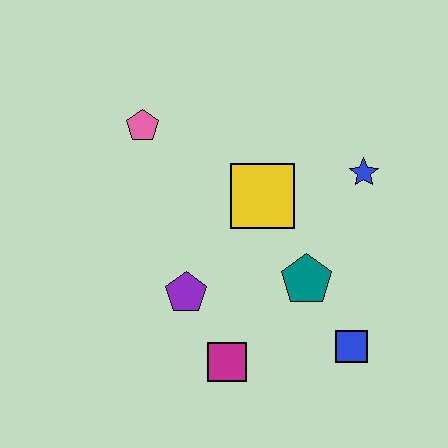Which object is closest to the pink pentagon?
The yellow square is closest to the pink pentagon.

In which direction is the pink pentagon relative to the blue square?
The pink pentagon is above the blue square.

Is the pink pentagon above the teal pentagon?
Yes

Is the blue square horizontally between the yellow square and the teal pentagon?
No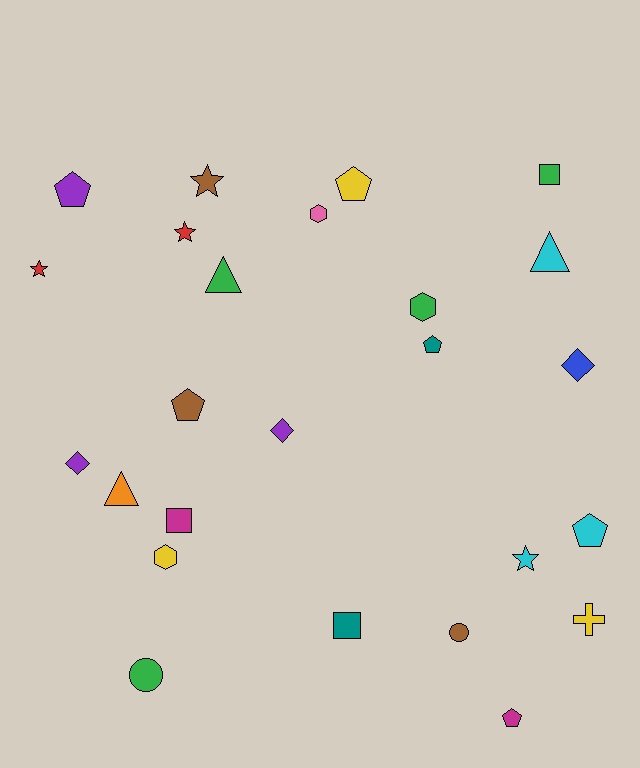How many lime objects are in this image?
There are no lime objects.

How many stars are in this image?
There are 4 stars.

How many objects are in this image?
There are 25 objects.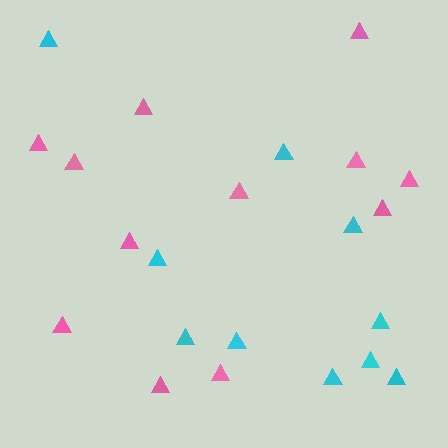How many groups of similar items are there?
There are 2 groups: one group of pink triangles (12) and one group of cyan triangles (10).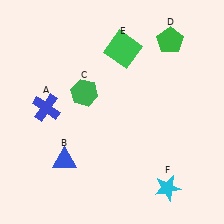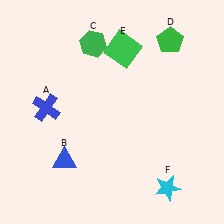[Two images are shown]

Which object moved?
The green hexagon (C) moved up.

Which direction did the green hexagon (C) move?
The green hexagon (C) moved up.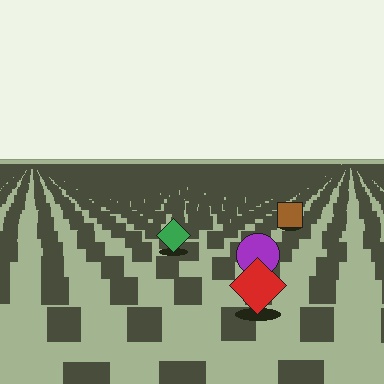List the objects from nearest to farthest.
From nearest to farthest: the red diamond, the purple circle, the green diamond, the brown square.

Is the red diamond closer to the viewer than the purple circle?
Yes. The red diamond is closer — you can tell from the texture gradient: the ground texture is coarser near it.